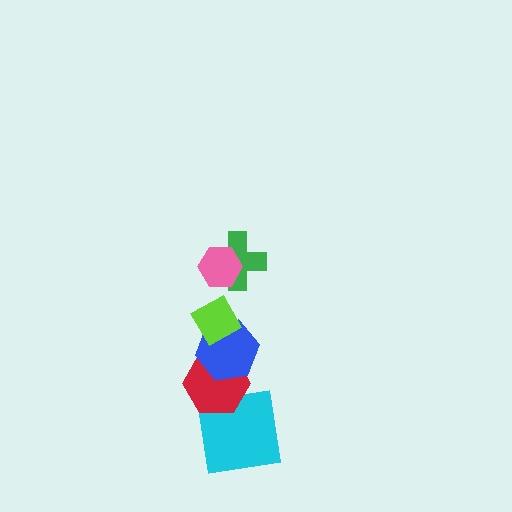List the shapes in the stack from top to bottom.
From top to bottom: the pink hexagon, the green cross, the lime diamond, the blue hexagon, the red hexagon, the cyan square.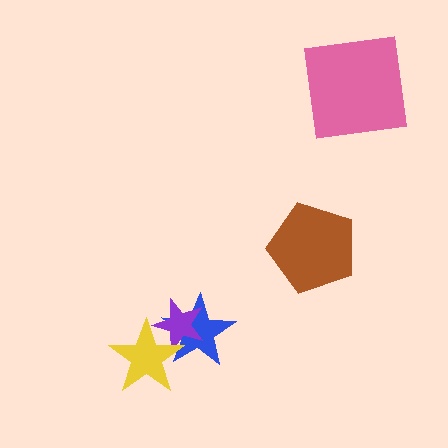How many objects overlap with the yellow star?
2 objects overlap with the yellow star.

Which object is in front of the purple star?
The yellow star is in front of the purple star.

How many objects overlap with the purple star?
2 objects overlap with the purple star.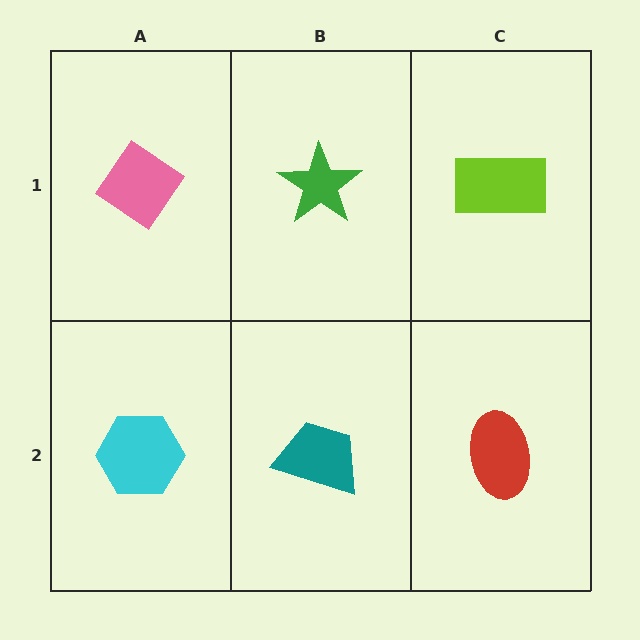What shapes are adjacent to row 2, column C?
A lime rectangle (row 1, column C), a teal trapezoid (row 2, column B).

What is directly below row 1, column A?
A cyan hexagon.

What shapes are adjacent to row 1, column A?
A cyan hexagon (row 2, column A), a green star (row 1, column B).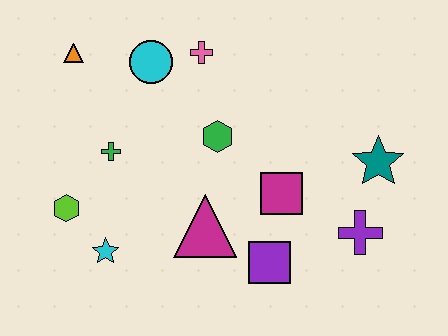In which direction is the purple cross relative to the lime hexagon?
The purple cross is to the right of the lime hexagon.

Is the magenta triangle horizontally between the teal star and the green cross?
Yes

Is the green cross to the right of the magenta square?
No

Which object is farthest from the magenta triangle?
The orange triangle is farthest from the magenta triangle.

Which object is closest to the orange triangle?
The cyan circle is closest to the orange triangle.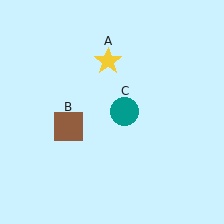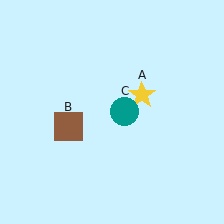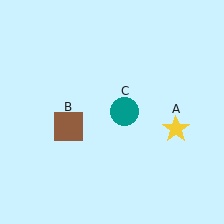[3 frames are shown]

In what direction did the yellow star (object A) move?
The yellow star (object A) moved down and to the right.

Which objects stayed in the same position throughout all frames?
Brown square (object B) and teal circle (object C) remained stationary.